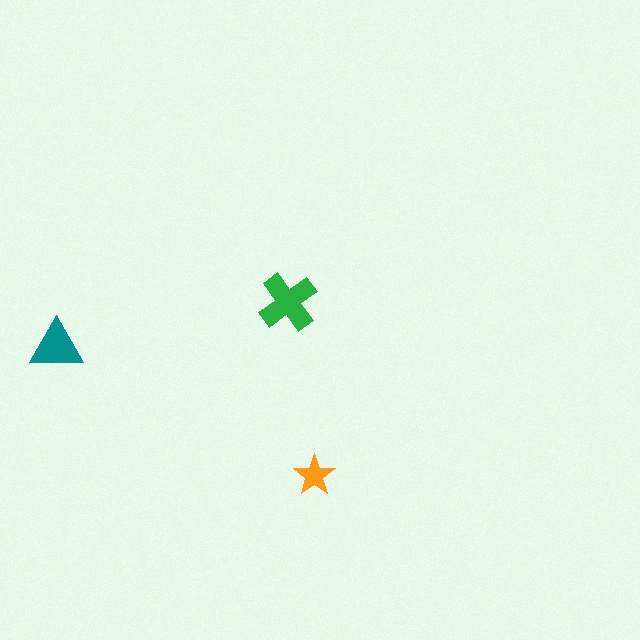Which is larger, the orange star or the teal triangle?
The teal triangle.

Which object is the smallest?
The orange star.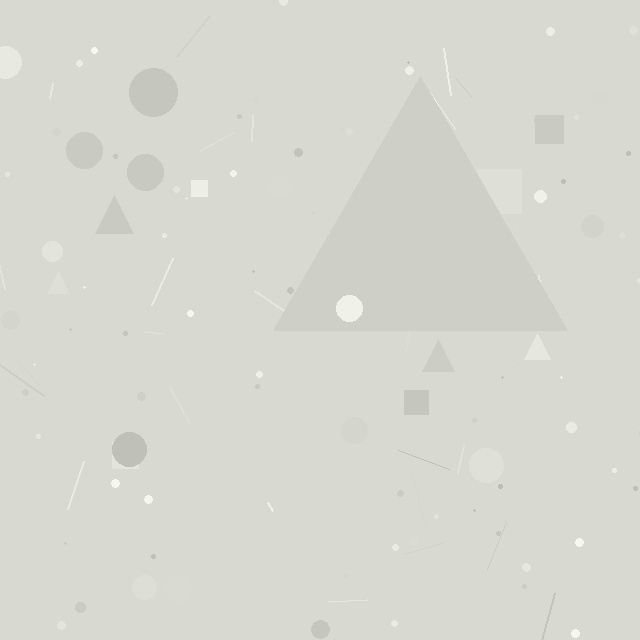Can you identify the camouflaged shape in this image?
The camouflaged shape is a triangle.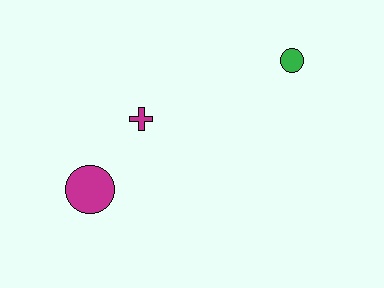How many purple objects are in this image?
There are no purple objects.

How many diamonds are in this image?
There are no diamonds.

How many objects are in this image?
There are 3 objects.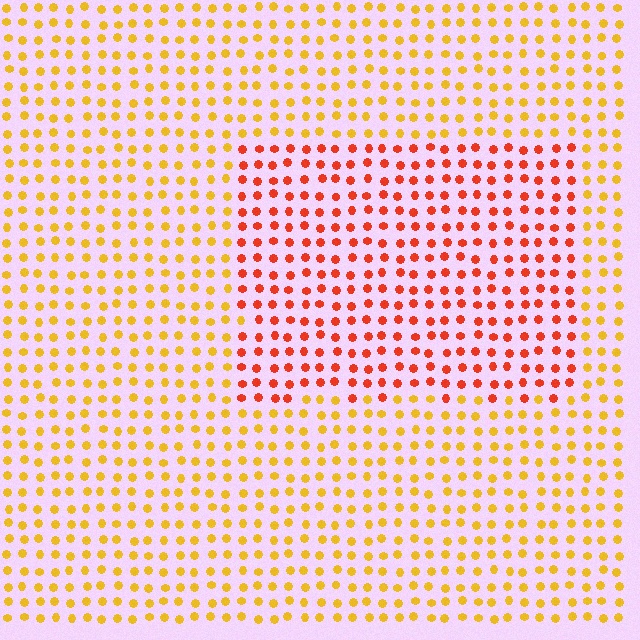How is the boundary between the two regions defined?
The boundary is defined purely by a slight shift in hue (about 40 degrees). Spacing, size, and orientation are identical on both sides.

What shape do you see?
I see a rectangle.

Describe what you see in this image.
The image is filled with small yellow elements in a uniform arrangement. A rectangle-shaped region is visible where the elements are tinted to a slightly different hue, forming a subtle color boundary.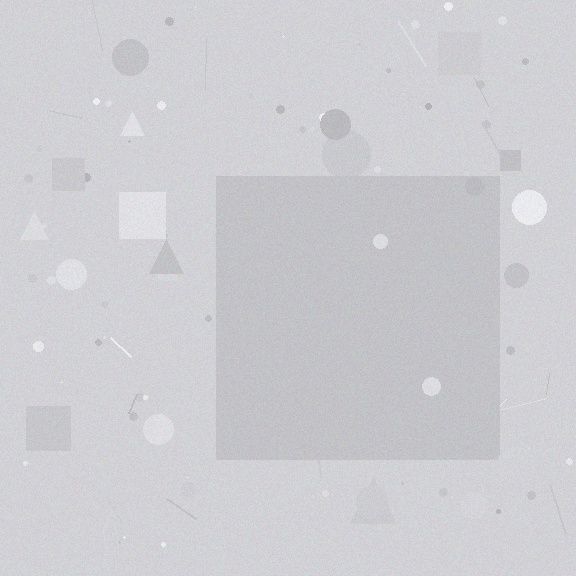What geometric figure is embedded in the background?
A square is embedded in the background.